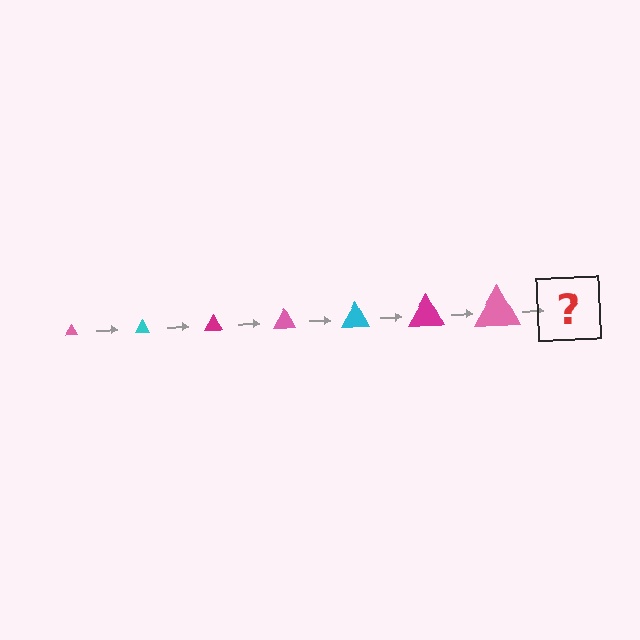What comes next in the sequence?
The next element should be a cyan triangle, larger than the previous one.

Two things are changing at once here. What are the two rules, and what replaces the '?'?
The two rules are that the triangle grows larger each step and the color cycles through pink, cyan, and magenta. The '?' should be a cyan triangle, larger than the previous one.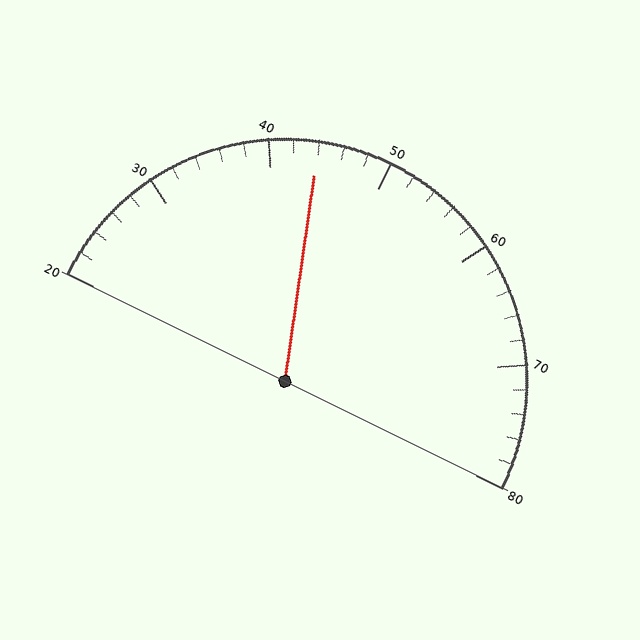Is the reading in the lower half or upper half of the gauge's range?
The reading is in the lower half of the range (20 to 80).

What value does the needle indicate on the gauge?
The needle indicates approximately 44.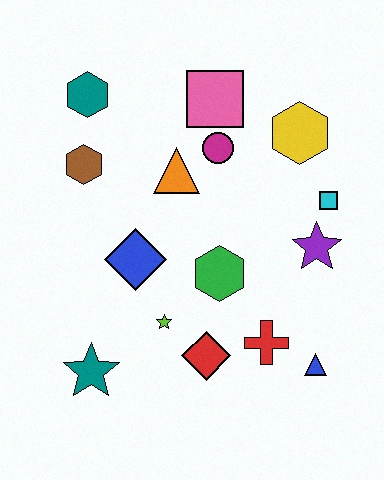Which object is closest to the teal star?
The lime star is closest to the teal star.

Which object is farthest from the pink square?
The teal star is farthest from the pink square.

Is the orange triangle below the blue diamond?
No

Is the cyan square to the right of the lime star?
Yes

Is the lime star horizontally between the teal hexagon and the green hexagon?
Yes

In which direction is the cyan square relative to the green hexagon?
The cyan square is to the right of the green hexagon.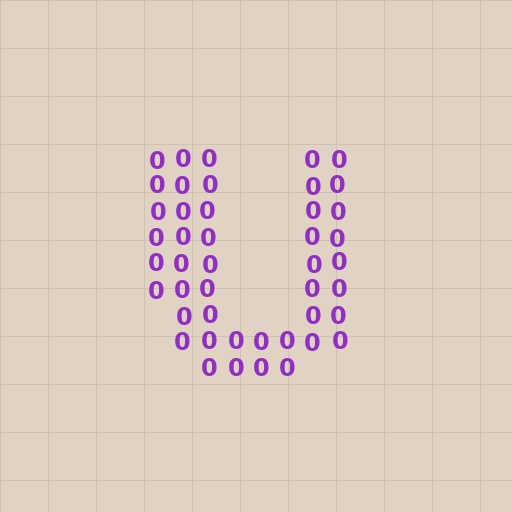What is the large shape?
The large shape is the letter U.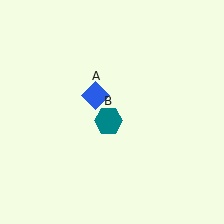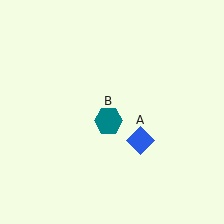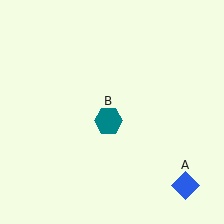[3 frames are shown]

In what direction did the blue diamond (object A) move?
The blue diamond (object A) moved down and to the right.